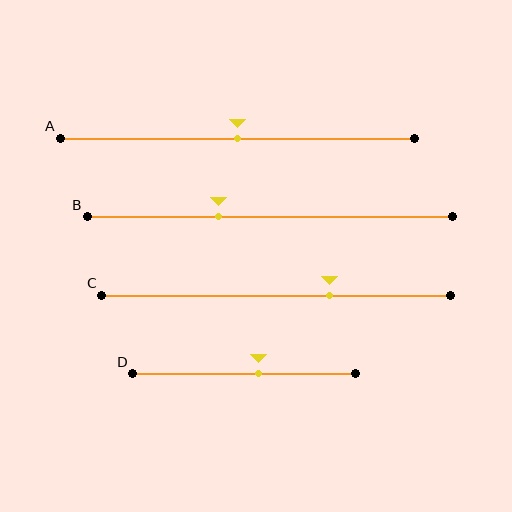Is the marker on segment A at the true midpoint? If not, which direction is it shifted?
Yes, the marker on segment A is at the true midpoint.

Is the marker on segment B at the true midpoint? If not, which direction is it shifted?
No, the marker on segment B is shifted to the left by about 14% of the segment length.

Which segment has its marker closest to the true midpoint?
Segment A has its marker closest to the true midpoint.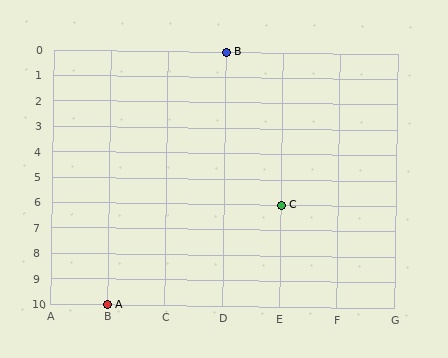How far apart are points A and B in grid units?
Points A and B are 2 columns and 10 rows apart (about 10.2 grid units diagonally).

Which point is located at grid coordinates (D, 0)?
Point B is at (D, 0).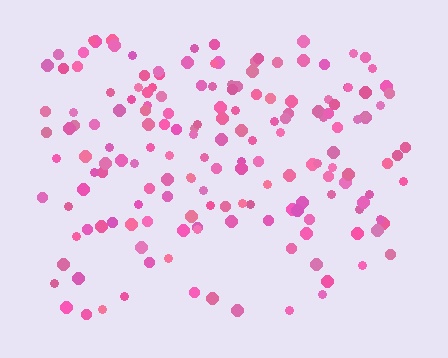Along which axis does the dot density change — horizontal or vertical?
Vertical.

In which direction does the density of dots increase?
From bottom to top, with the top side densest.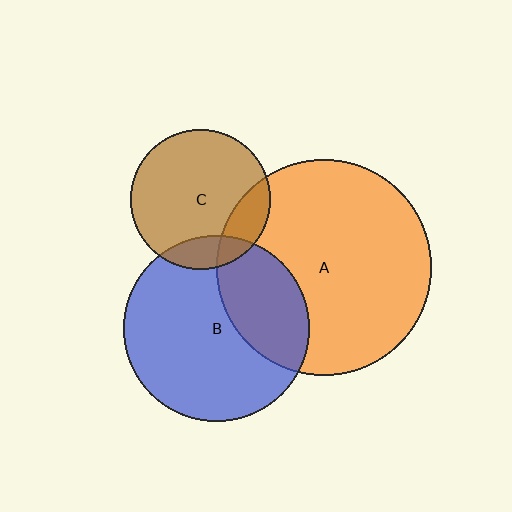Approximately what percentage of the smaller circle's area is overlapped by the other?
Approximately 30%.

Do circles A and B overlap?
Yes.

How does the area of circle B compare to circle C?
Approximately 1.8 times.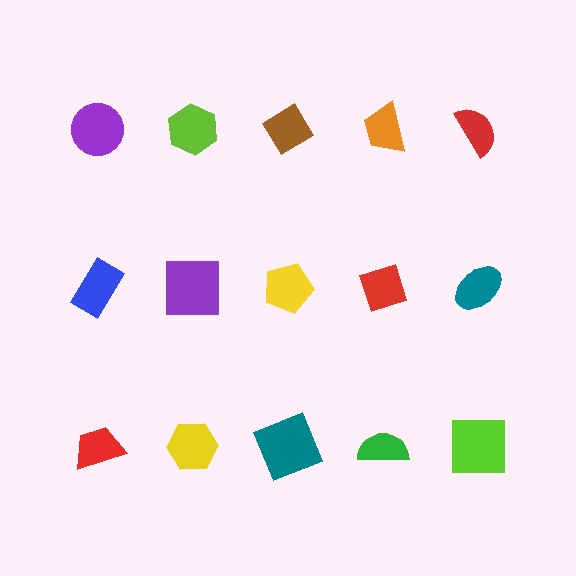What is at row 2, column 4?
A red diamond.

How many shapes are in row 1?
5 shapes.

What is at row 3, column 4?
A green semicircle.